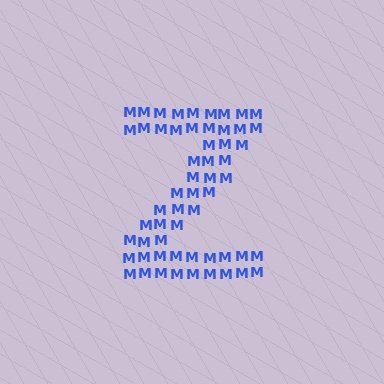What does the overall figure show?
The overall figure shows the letter Z.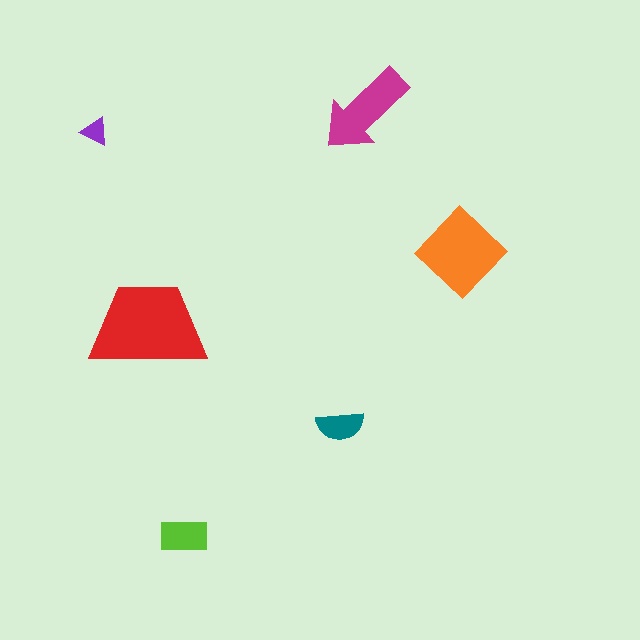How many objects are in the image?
There are 6 objects in the image.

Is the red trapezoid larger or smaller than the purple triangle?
Larger.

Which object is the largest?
The red trapezoid.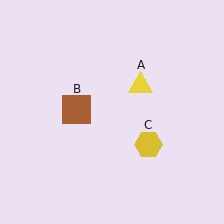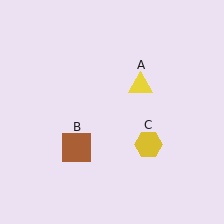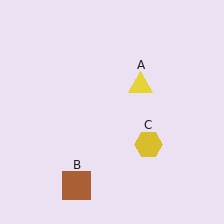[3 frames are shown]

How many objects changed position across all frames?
1 object changed position: brown square (object B).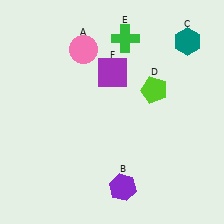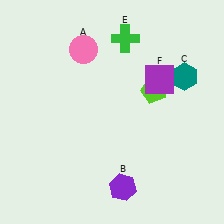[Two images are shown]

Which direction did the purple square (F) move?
The purple square (F) moved right.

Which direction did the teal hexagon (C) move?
The teal hexagon (C) moved down.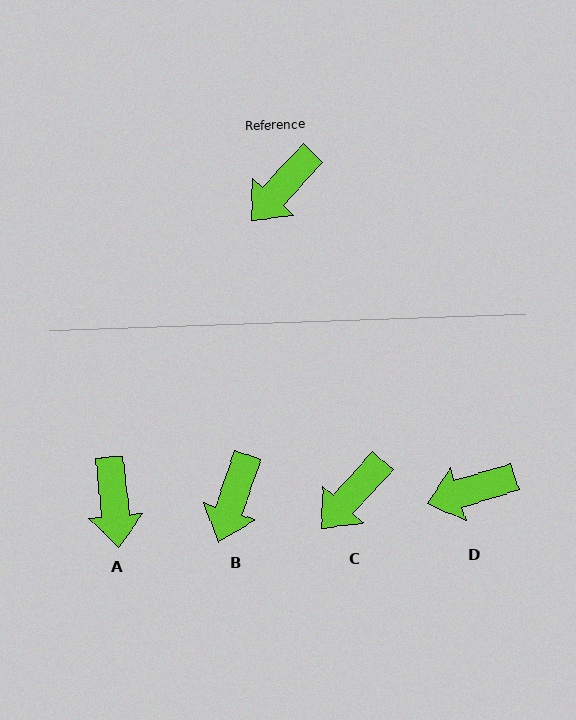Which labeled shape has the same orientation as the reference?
C.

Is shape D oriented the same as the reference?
No, it is off by about 31 degrees.